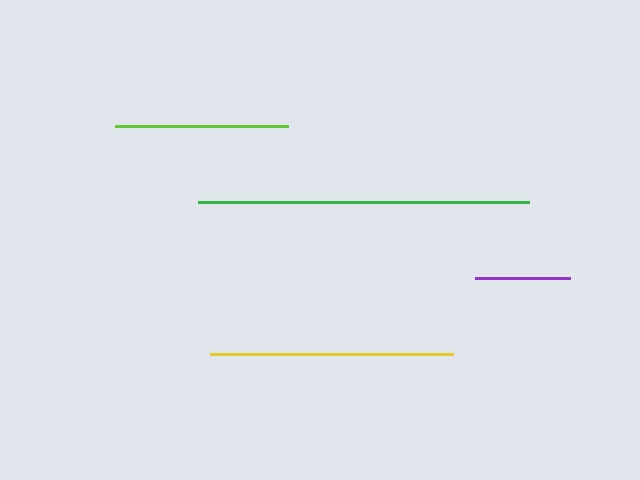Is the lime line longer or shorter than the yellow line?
The yellow line is longer than the lime line.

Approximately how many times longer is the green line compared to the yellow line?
The green line is approximately 1.4 times the length of the yellow line.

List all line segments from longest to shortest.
From longest to shortest: green, yellow, lime, purple.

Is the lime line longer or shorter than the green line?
The green line is longer than the lime line.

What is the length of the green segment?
The green segment is approximately 331 pixels long.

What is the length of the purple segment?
The purple segment is approximately 95 pixels long.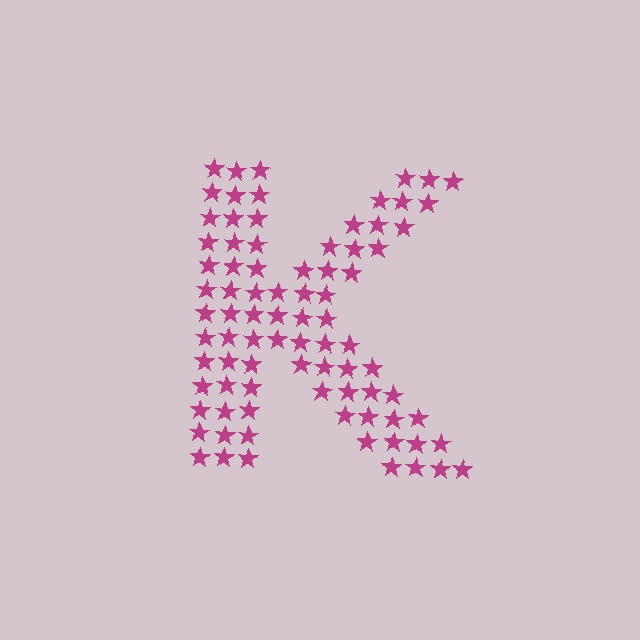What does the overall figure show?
The overall figure shows the letter K.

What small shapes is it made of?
It is made of small stars.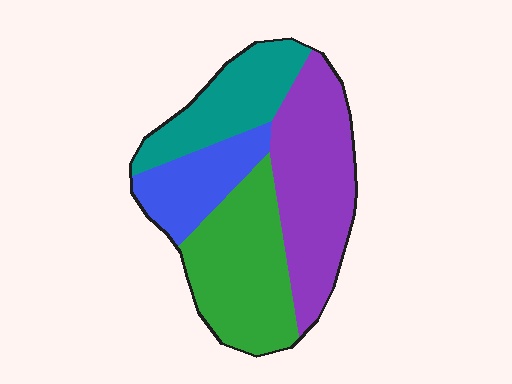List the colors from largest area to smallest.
From largest to smallest: purple, green, teal, blue.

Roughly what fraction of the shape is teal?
Teal takes up less than a quarter of the shape.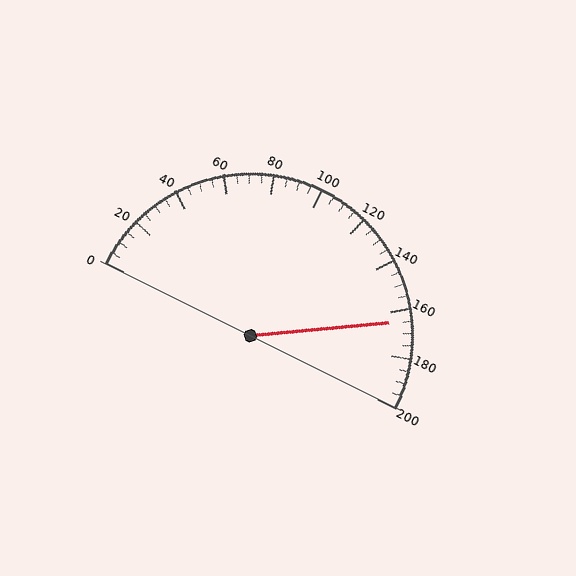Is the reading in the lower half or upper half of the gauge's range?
The reading is in the upper half of the range (0 to 200).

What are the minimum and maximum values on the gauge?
The gauge ranges from 0 to 200.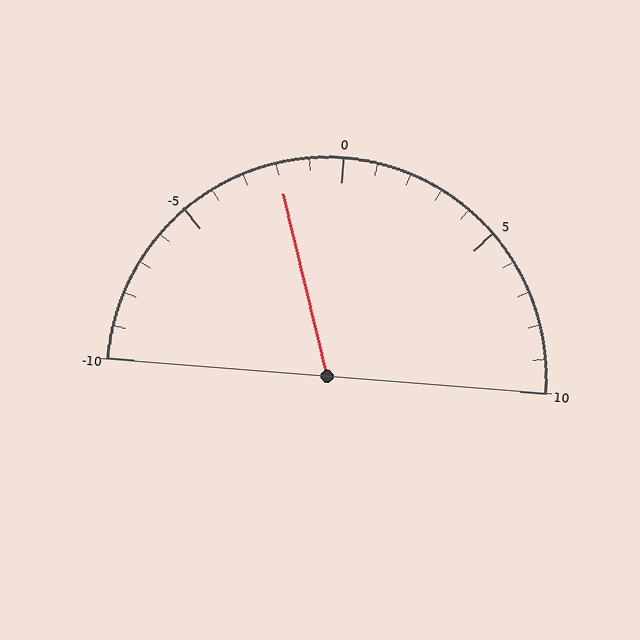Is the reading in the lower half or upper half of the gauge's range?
The reading is in the lower half of the range (-10 to 10).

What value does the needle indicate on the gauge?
The needle indicates approximately -2.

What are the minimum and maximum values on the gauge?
The gauge ranges from -10 to 10.